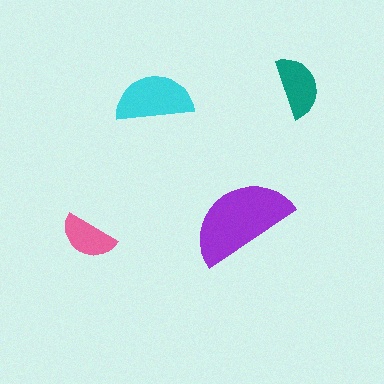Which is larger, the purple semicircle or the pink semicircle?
The purple one.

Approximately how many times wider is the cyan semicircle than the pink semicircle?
About 1.5 times wider.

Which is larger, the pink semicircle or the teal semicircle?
The teal one.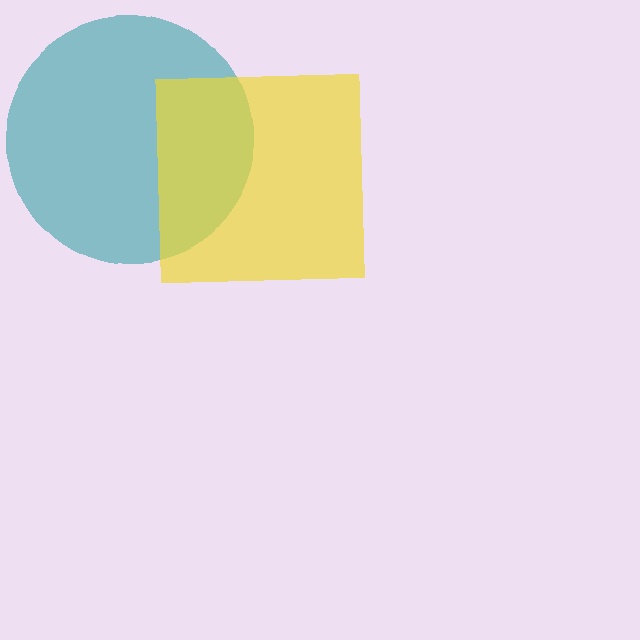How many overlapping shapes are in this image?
There are 2 overlapping shapes in the image.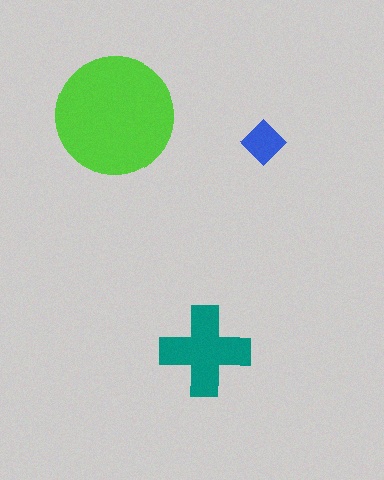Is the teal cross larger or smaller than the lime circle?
Smaller.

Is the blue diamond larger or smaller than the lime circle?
Smaller.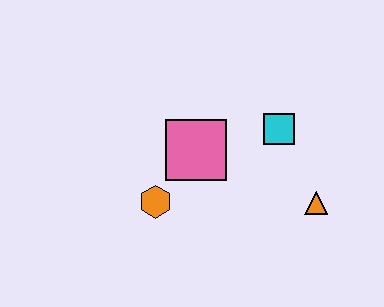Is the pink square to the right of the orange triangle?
No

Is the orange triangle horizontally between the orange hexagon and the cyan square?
No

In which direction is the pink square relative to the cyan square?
The pink square is to the left of the cyan square.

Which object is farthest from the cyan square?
The orange hexagon is farthest from the cyan square.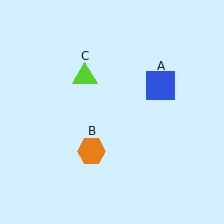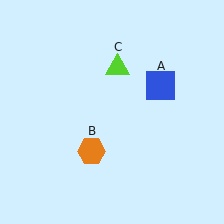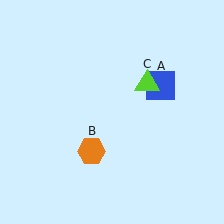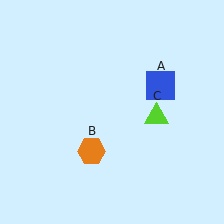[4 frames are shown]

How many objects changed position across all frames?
1 object changed position: lime triangle (object C).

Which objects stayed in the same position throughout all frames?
Blue square (object A) and orange hexagon (object B) remained stationary.